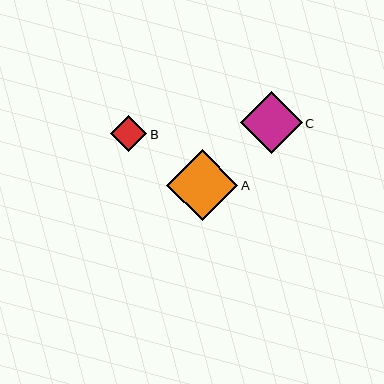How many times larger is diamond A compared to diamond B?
Diamond A is approximately 1.9 times the size of diamond B.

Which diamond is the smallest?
Diamond B is the smallest with a size of approximately 37 pixels.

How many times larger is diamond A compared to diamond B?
Diamond A is approximately 1.9 times the size of diamond B.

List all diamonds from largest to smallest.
From largest to smallest: A, C, B.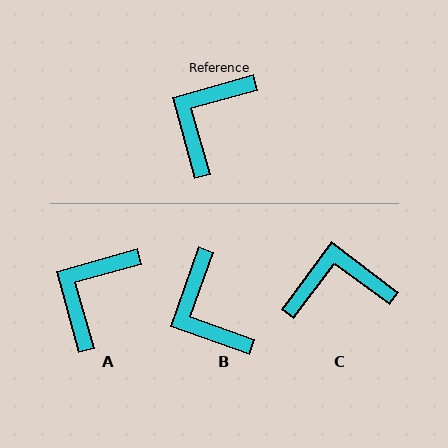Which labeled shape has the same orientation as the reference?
A.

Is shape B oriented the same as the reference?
No, it is off by about 55 degrees.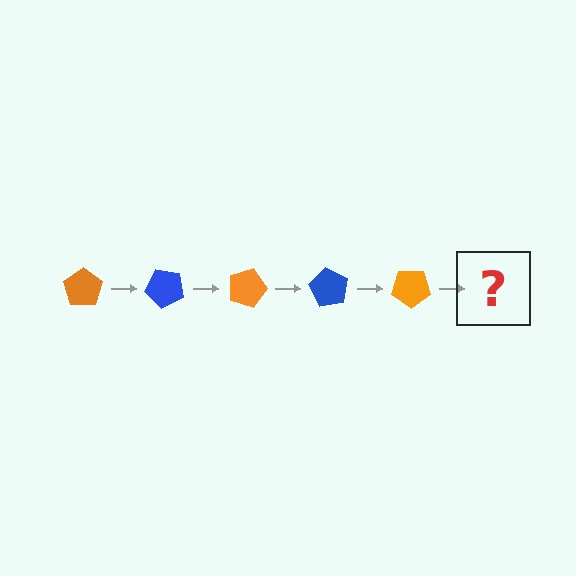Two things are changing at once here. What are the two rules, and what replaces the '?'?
The two rules are that it rotates 45 degrees each step and the color cycles through orange and blue. The '?' should be a blue pentagon, rotated 225 degrees from the start.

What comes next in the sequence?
The next element should be a blue pentagon, rotated 225 degrees from the start.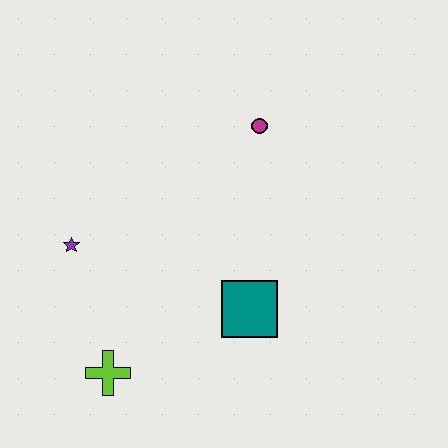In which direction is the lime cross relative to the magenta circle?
The lime cross is below the magenta circle.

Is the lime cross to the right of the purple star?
Yes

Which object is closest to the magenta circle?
The teal square is closest to the magenta circle.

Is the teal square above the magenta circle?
No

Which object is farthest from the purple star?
The magenta circle is farthest from the purple star.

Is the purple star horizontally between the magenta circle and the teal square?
No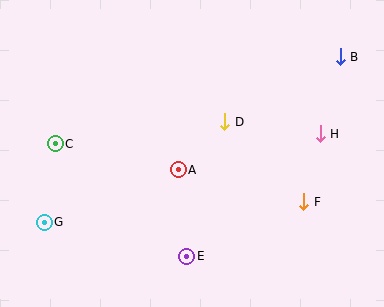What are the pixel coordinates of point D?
Point D is at (225, 122).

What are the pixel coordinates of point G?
Point G is at (44, 222).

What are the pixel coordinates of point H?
Point H is at (320, 134).